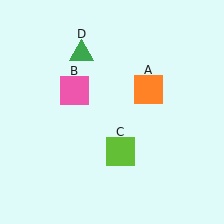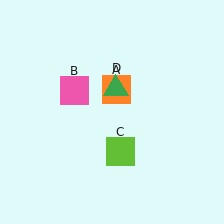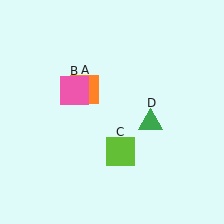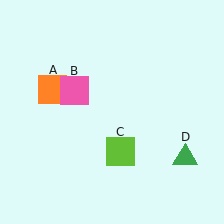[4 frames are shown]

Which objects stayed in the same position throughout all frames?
Pink square (object B) and lime square (object C) remained stationary.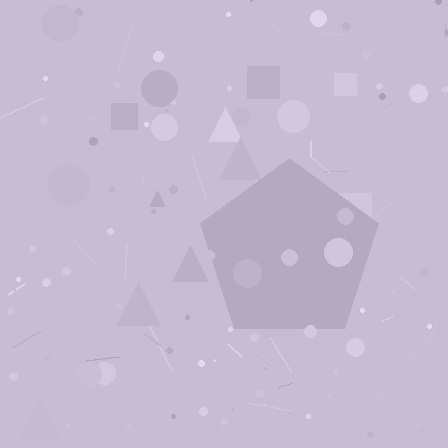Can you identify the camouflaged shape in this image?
The camouflaged shape is a pentagon.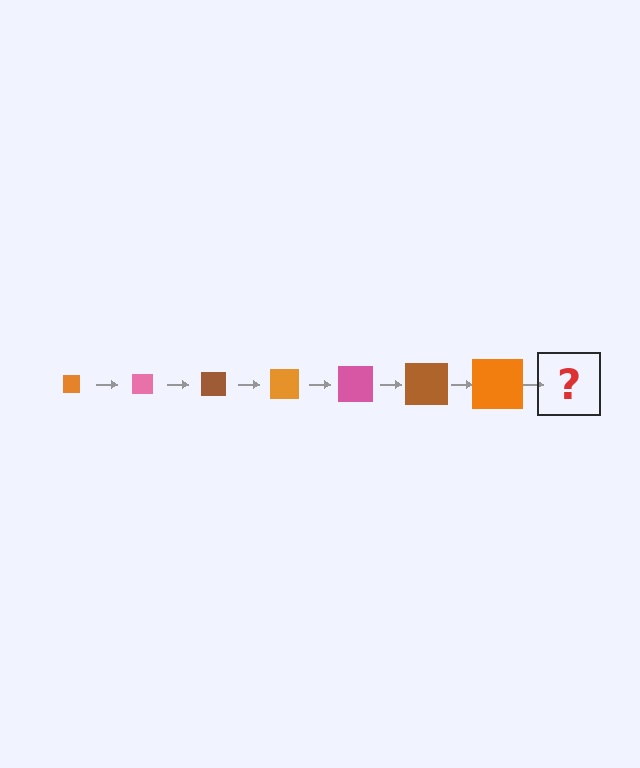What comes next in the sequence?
The next element should be a pink square, larger than the previous one.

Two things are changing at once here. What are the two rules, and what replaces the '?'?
The two rules are that the square grows larger each step and the color cycles through orange, pink, and brown. The '?' should be a pink square, larger than the previous one.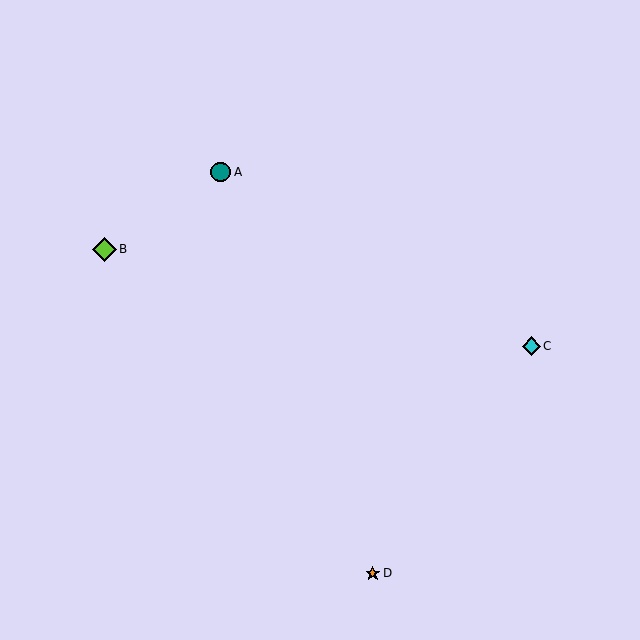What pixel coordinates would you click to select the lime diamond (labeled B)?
Click at (104, 249) to select the lime diamond B.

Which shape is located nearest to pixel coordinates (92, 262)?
The lime diamond (labeled B) at (104, 249) is nearest to that location.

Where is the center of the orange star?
The center of the orange star is at (373, 573).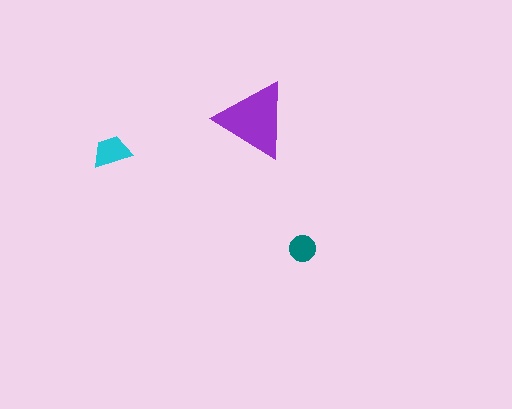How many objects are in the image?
There are 3 objects in the image.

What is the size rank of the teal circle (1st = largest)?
3rd.